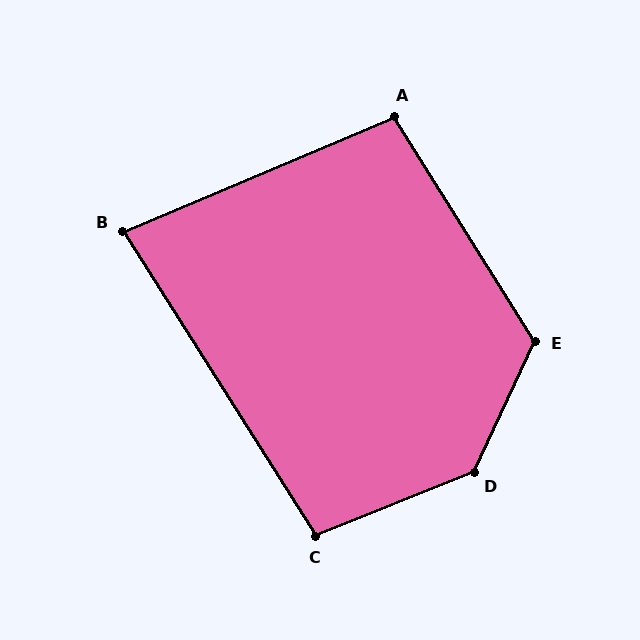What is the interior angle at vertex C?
Approximately 100 degrees (obtuse).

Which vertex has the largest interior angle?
D, at approximately 137 degrees.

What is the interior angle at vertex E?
Approximately 123 degrees (obtuse).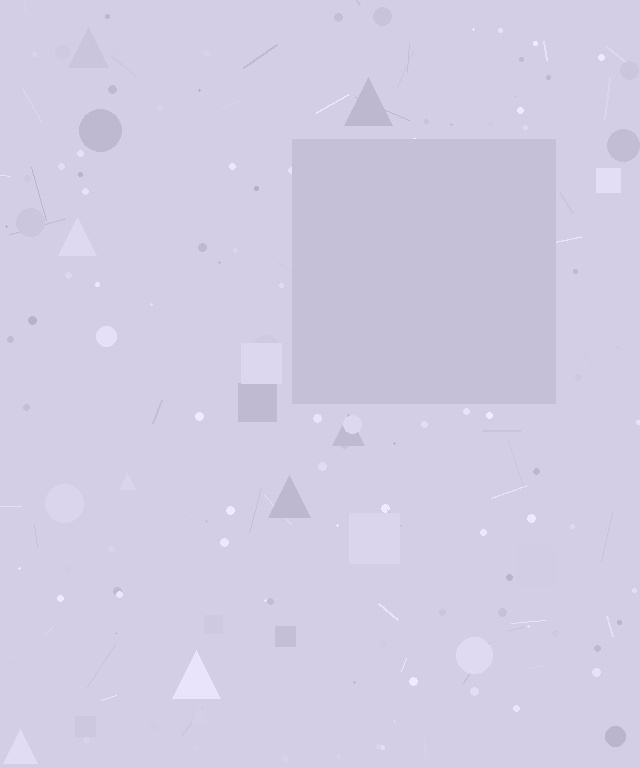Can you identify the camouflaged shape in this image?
The camouflaged shape is a square.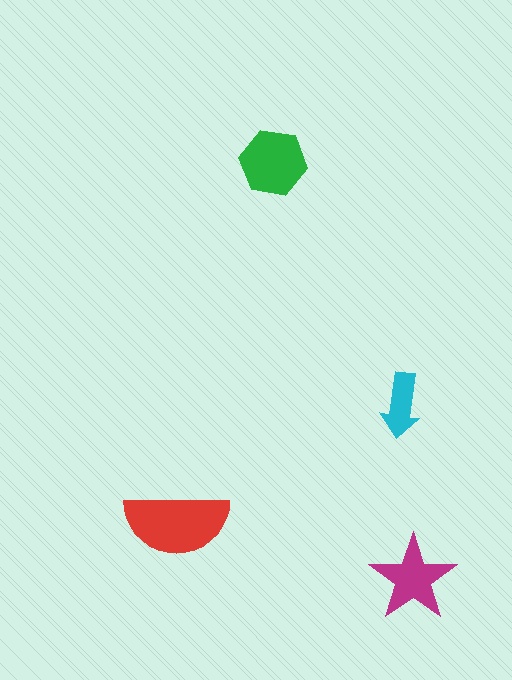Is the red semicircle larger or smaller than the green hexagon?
Larger.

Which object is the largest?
The red semicircle.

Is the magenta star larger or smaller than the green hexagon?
Smaller.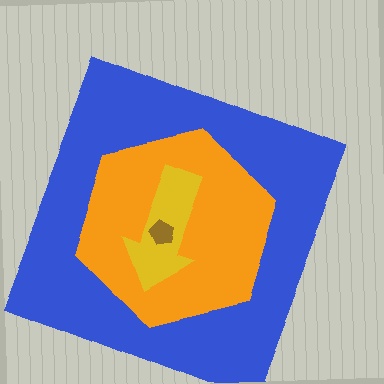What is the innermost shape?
The brown pentagon.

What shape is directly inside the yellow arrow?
The brown pentagon.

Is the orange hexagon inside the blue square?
Yes.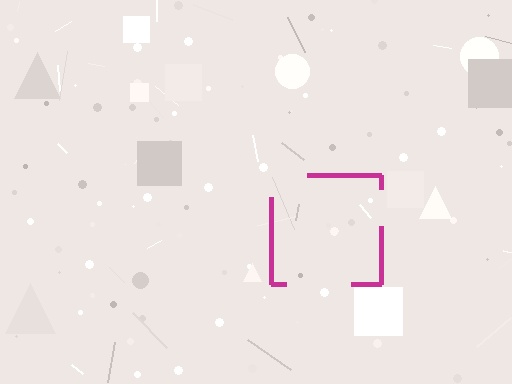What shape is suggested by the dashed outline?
The dashed outline suggests a square.